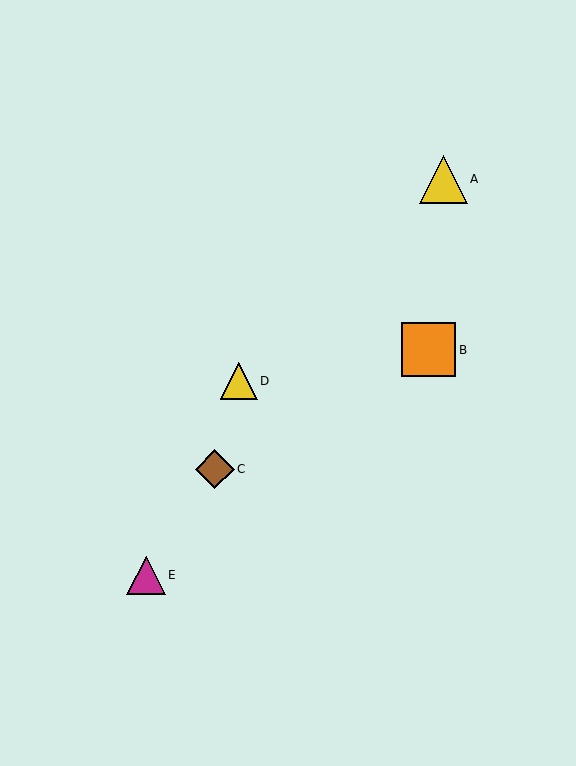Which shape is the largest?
The orange square (labeled B) is the largest.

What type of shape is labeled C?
Shape C is a brown diamond.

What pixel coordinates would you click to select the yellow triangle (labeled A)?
Click at (443, 179) to select the yellow triangle A.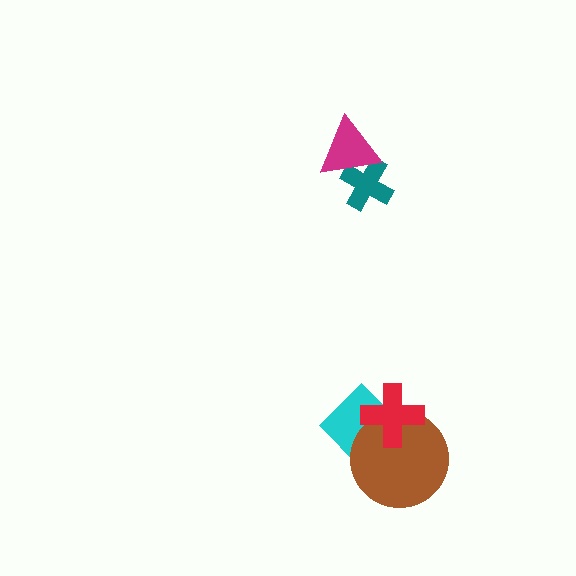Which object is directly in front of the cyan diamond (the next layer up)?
The brown circle is directly in front of the cyan diamond.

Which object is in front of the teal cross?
The magenta triangle is in front of the teal cross.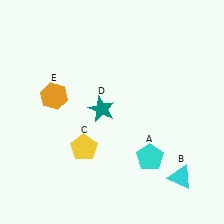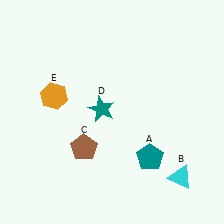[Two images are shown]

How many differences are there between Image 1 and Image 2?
There are 2 differences between the two images.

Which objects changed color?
A changed from cyan to teal. C changed from yellow to brown.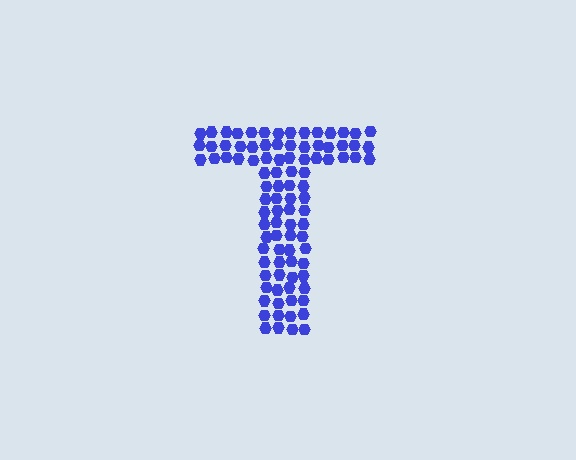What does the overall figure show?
The overall figure shows the letter T.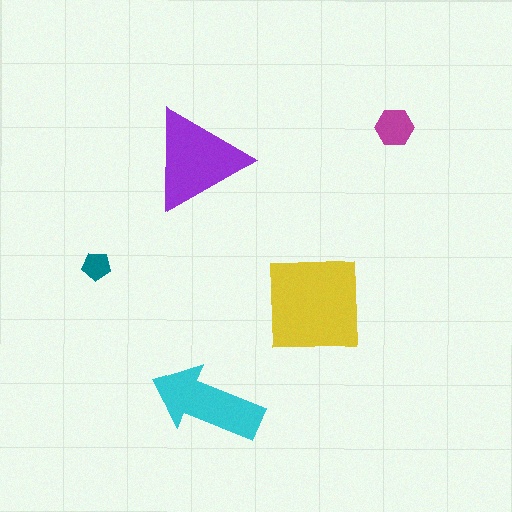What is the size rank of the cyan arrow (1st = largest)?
3rd.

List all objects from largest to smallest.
The yellow square, the purple triangle, the cyan arrow, the magenta hexagon, the teal pentagon.